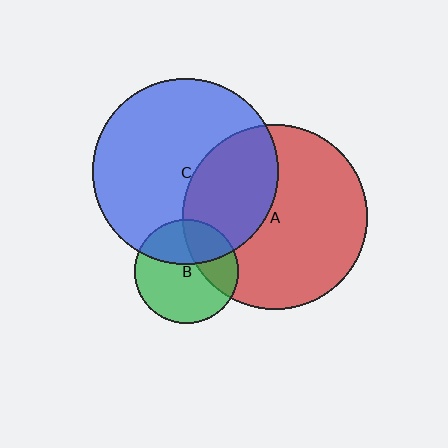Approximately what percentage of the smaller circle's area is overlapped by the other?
Approximately 35%.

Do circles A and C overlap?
Yes.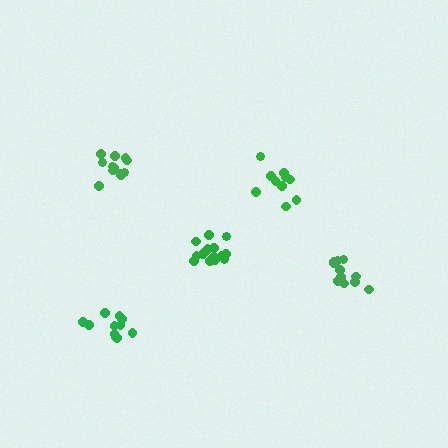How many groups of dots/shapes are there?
There are 5 groups.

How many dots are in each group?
Group 1: 12 dots, Group 2: 11 dots, Group 3: 10 dots, Group 4: 11 dots, Group 5: 15 dots (59 total).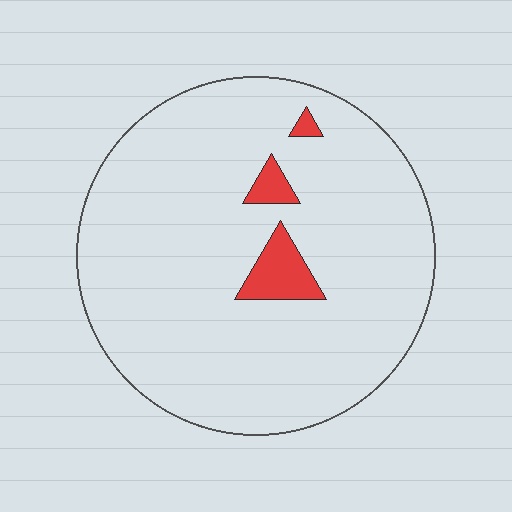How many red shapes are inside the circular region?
3.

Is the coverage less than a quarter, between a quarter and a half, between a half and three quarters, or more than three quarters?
Less than a quarter.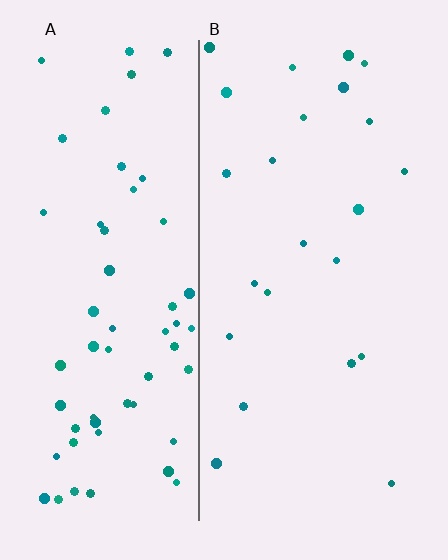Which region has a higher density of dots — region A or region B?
A (the left).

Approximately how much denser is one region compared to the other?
Approximately 2.5× — region A over region B.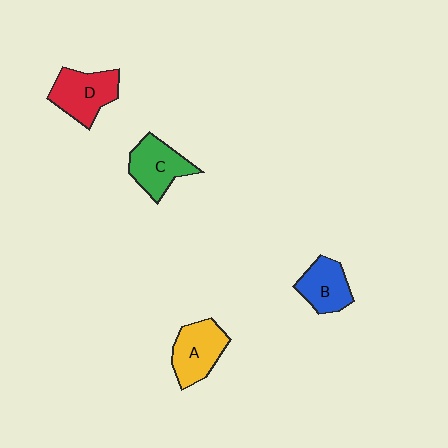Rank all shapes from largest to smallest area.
From largest to smallest: D (red), A (yellow), C (green), B (blue).